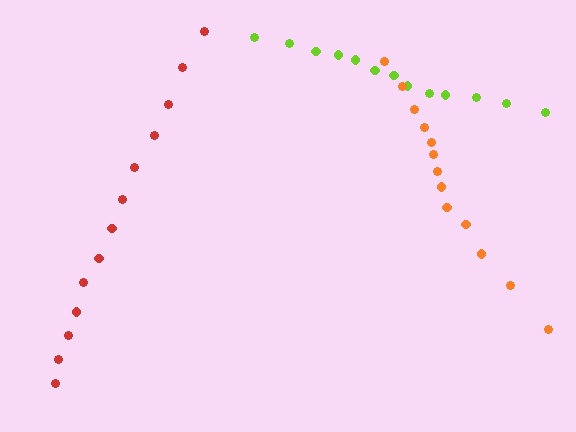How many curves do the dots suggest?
There are 3 distinct paths.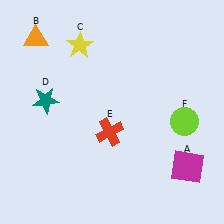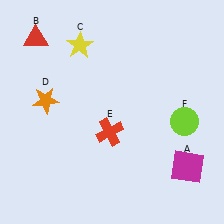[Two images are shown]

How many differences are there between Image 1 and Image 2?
There are 2 differences between the two images.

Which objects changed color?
B changed from orange to red. D changed from teal to orange.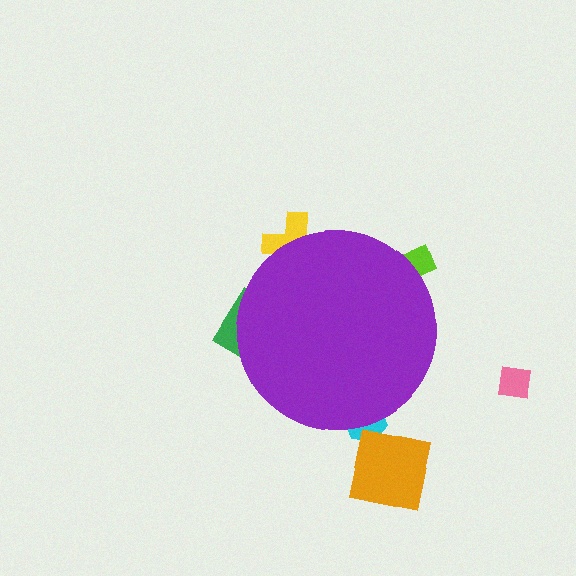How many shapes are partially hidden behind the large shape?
4 shapes are partially hidden.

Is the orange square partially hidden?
No, the orange square is fully visible.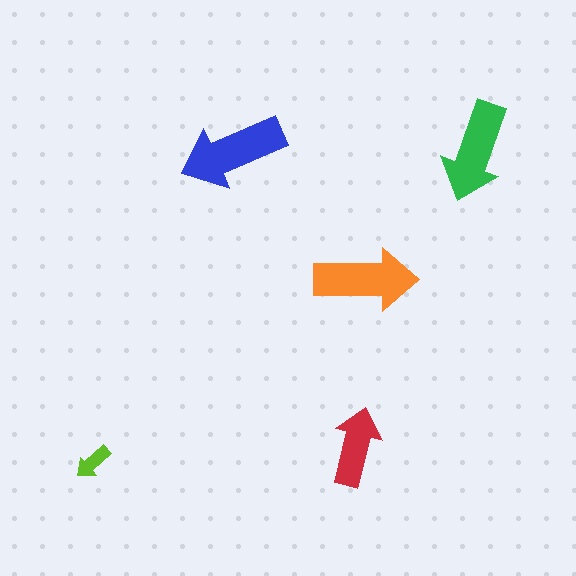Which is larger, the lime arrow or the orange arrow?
The orange one.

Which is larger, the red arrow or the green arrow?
The green one.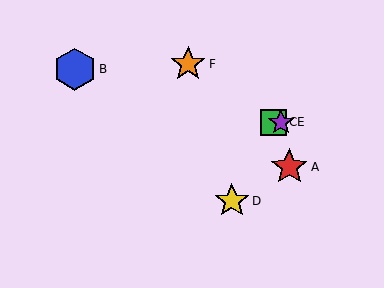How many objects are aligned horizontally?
2 objects (C, E) are aligned horizontally.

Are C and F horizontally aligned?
No, C is at y≈122 and F is at y≈64.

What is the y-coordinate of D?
Object D is at y≈201.